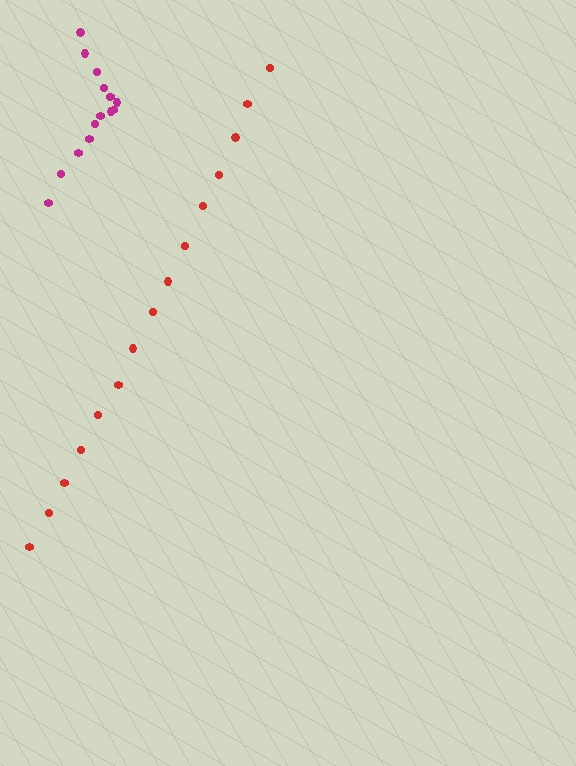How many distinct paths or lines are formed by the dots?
There are 2 distinct paths.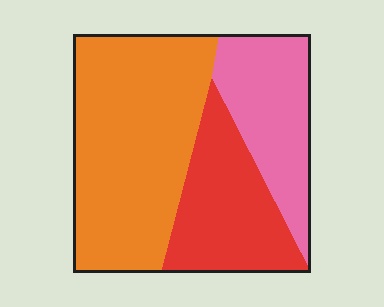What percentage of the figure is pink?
Pink takes up about one quarter (1/4) of the figure.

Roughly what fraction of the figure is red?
Red takes up about one quarter (1/4) of the figure.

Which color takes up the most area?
Orange, at roughly 50%.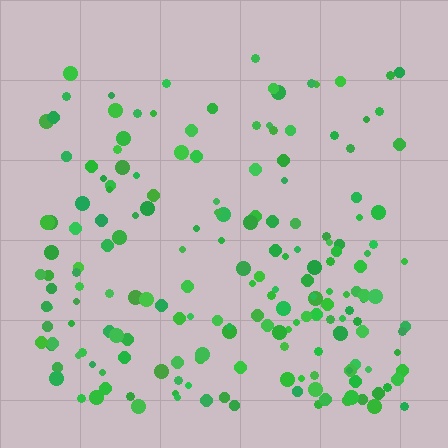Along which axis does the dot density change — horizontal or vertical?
Vertical.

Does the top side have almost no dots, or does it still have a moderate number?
Still a moderate number, just noticeably fewer than the bottom.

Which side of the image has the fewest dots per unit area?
The top.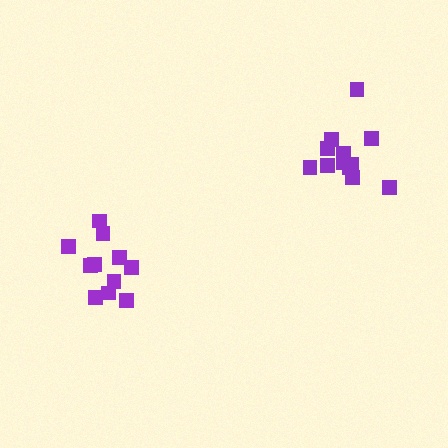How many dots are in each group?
Group 1: 12 dots, Group 2: 11 dots (23 total).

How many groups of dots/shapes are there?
There are 2 groups.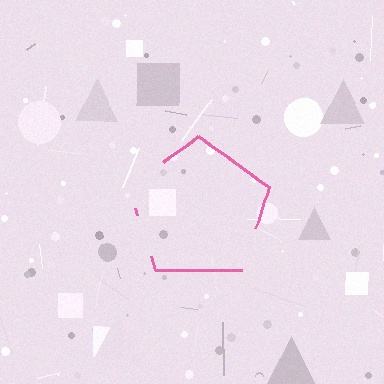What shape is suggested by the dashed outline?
The dashed outline suggests a pentagon.